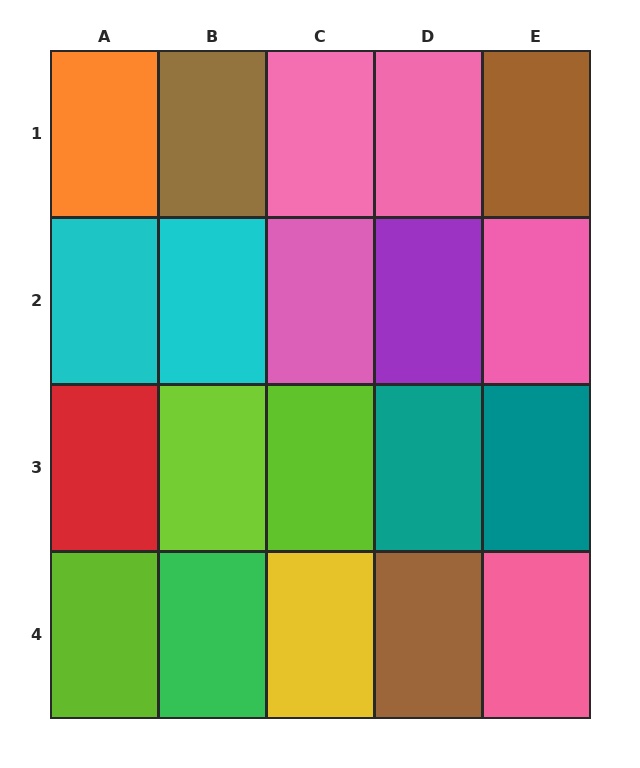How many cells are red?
1 cell is red.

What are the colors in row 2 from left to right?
Cyan, cyan, pink, purple, pink.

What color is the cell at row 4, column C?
Yellow.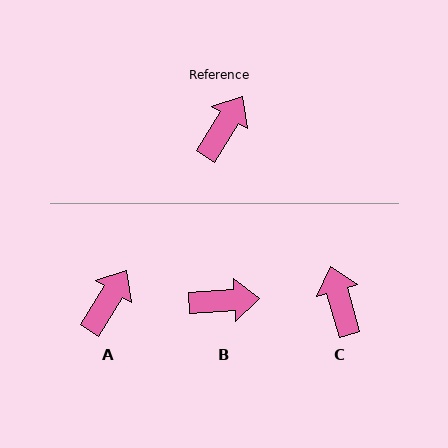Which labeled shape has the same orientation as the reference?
A.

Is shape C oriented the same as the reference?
No, it is off by about 48 degrees.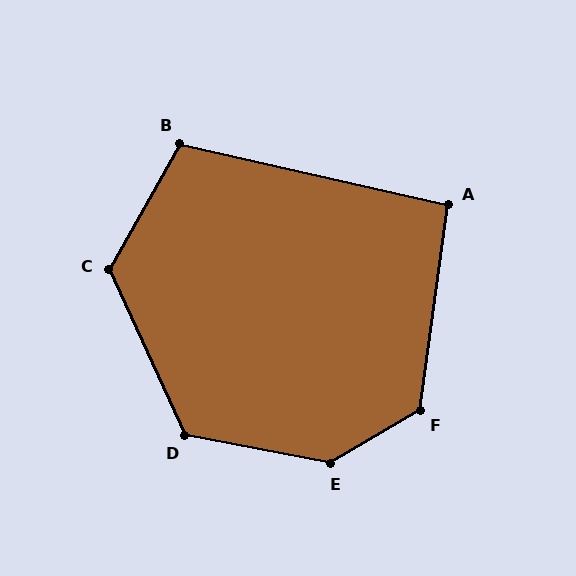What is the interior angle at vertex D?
Approximately 125 degrees (obtuse).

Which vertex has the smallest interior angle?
A, at approximately 95 degrees.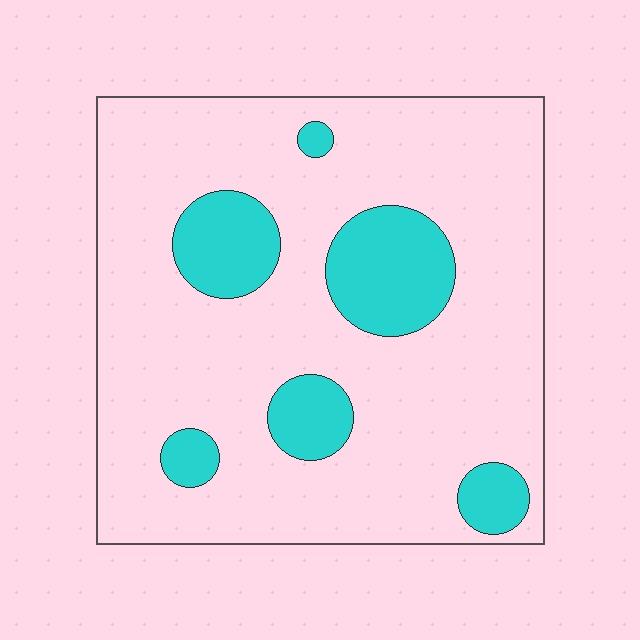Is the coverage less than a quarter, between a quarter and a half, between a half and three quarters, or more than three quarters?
Less than a quarter.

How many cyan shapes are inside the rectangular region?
6.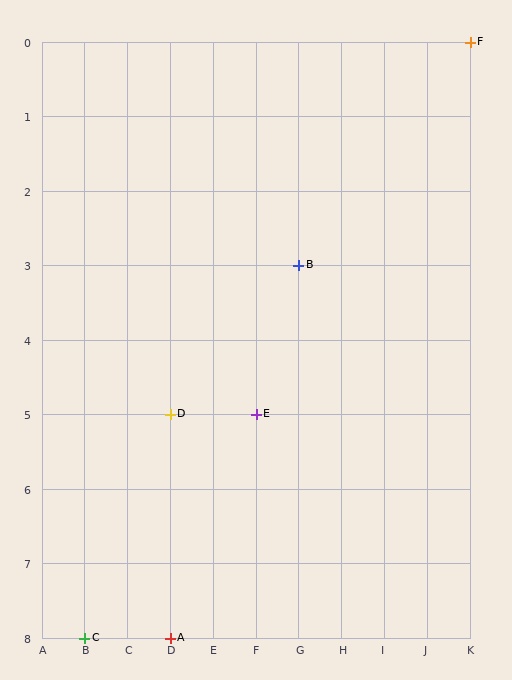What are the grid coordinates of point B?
Point B is at grid coordinates (G, 3).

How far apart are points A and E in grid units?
Points A and E are 2 columns and 3 rows apart (about 3.6 grid units diagonally).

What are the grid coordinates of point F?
Point F is at grid coordinates (K, 0).